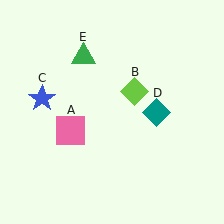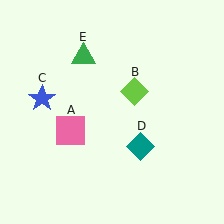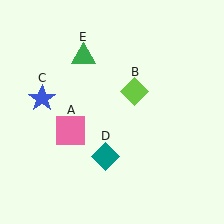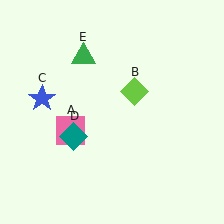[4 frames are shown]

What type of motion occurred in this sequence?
The teal diamond (object D) rotated clockwise around the center of the scene.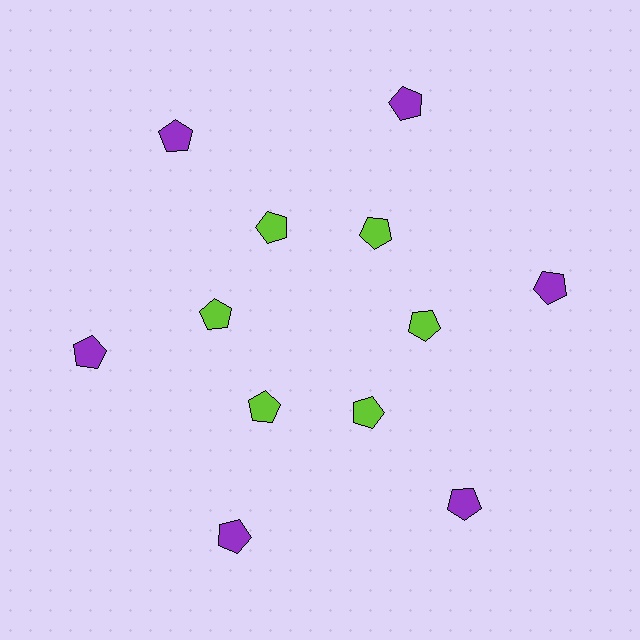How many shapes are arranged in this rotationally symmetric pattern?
There are 12 shapes, arranged in 6 groups of 2.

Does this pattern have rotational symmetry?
Yes, this pattern has 6-fold rotational symmetry. It looks the same after rotating 60 degrees around the center.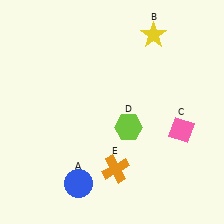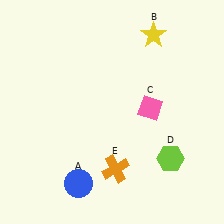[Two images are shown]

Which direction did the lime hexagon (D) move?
The lime hexagon (D) moved right.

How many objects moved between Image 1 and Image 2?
2 objects moved between the two images.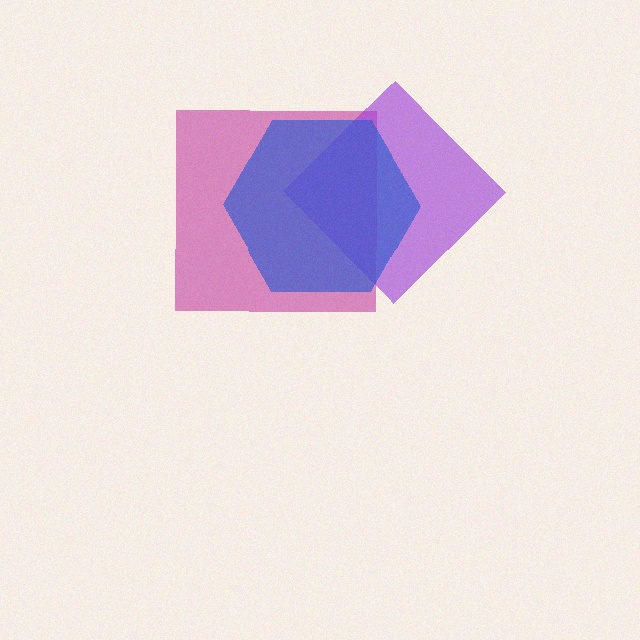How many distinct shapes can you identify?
There are 3 distinct shapes: a magenta square, a purple diamond, a blue hexagon.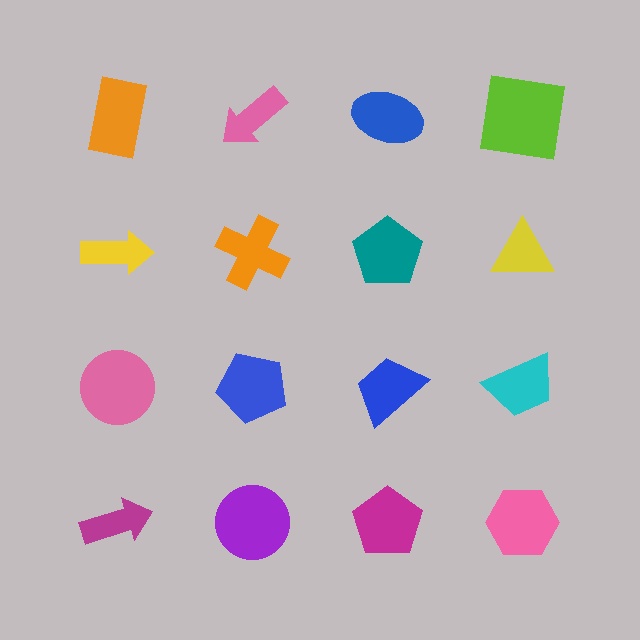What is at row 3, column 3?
A blue trapezoid.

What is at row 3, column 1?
A pink circle.